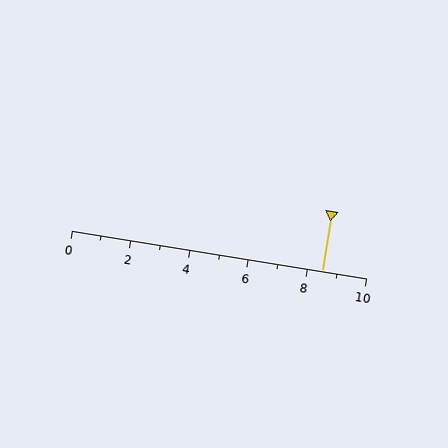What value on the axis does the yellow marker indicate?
The marker indicates approximately 8.5.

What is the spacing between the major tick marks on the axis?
The major ticks are spaced 2 apart.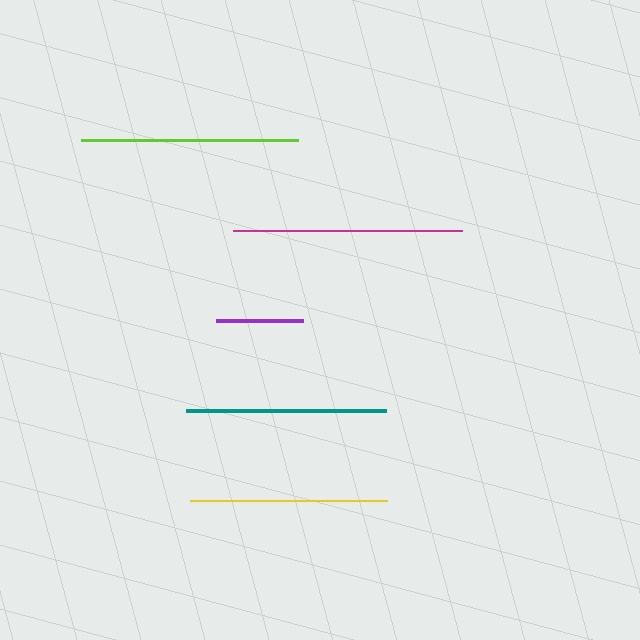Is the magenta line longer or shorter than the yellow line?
The magenta line is longer than the yellow line.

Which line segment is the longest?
The magenta line is the longest at approximately 229 pixels.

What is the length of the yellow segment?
The yellow segment is approximately 197 pixels long.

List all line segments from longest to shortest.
From longest to shortest: magenta, lime, teal, yellow, purple.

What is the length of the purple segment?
The purple segment is approximately 87 pixels long.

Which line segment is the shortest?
The purple line is the shortest at approximately 87 pixels.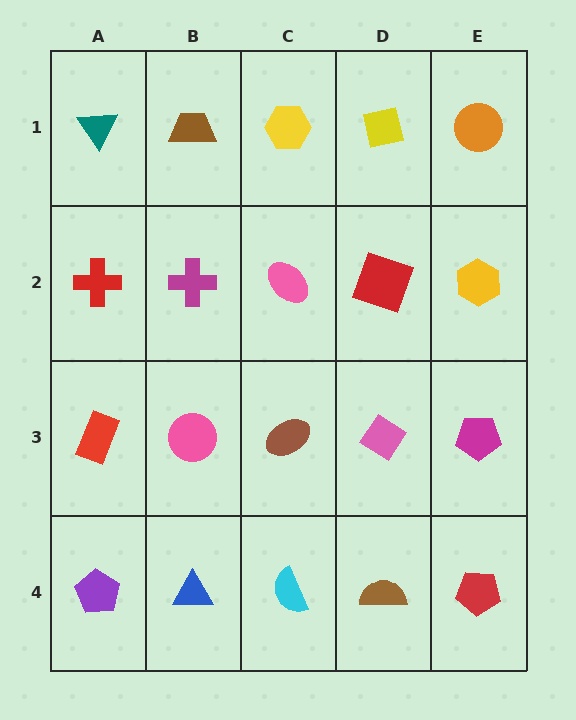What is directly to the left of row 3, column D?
A brown ellipse.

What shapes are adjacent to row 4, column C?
A brown ellipse (row 3, column C), a blue triangle (row 4, column B), a brown semicircle (row 4, column D).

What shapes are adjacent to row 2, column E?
An orange circle (row 1, column E), a magenta pentagon (row 3, column E), a red square (row 2, column D).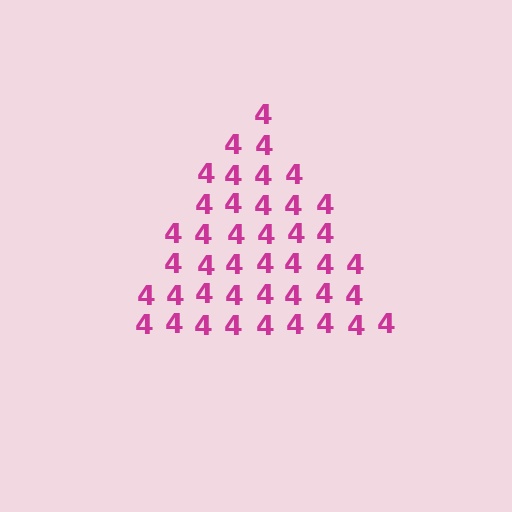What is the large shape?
The large shape is a triangle.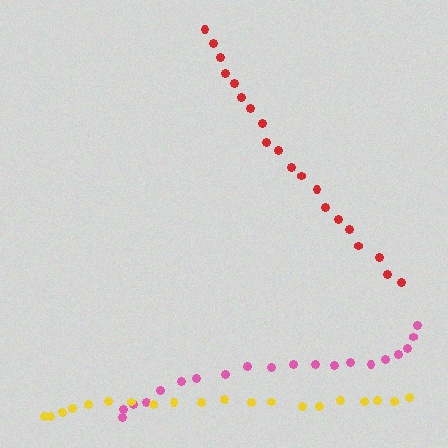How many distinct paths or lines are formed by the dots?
There are 3 distinct paths.